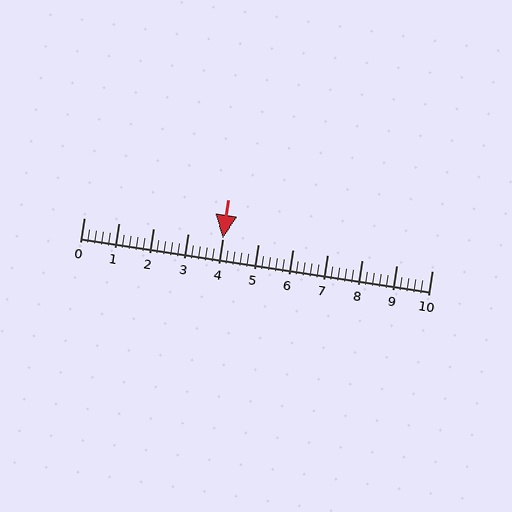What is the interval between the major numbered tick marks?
The major tick marks are spaced 1 units apart.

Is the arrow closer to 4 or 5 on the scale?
The arrow is closer to 4.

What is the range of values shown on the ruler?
The ruler shows values from 0 to 10.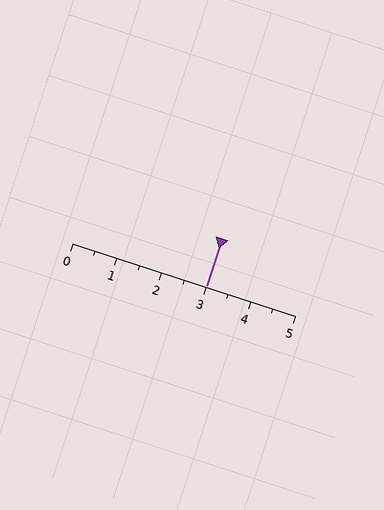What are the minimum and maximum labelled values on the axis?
The axis runs from 0 to 5.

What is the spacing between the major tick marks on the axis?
The major ticks are spaced 1 apart.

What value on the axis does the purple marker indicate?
The marker indicates approximately 3.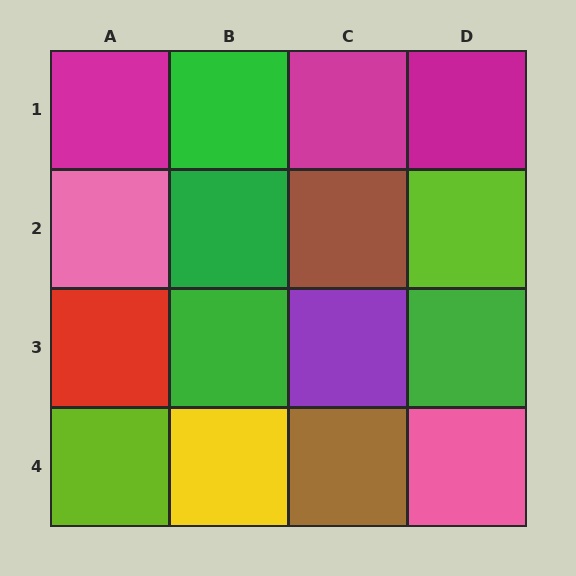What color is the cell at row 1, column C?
Magenta.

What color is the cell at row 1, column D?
Magenta.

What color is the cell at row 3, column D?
Green.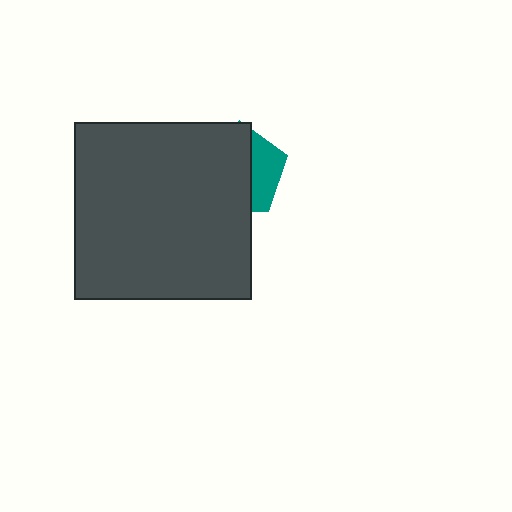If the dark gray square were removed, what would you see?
You would see the complete teal pentagon.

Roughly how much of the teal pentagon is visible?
A small part of it is visible (roughly 33%).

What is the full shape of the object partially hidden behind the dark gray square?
The partially hidden object is a teal pentagon.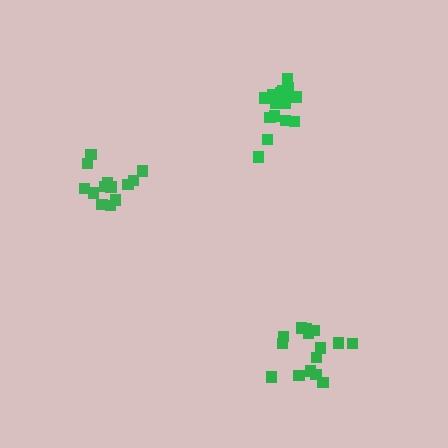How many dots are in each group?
Group 1: 14 dots, Group 2: 15 dots, Group 3: 17 dots (46 total).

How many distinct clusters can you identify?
There are 3 distinct clusters.